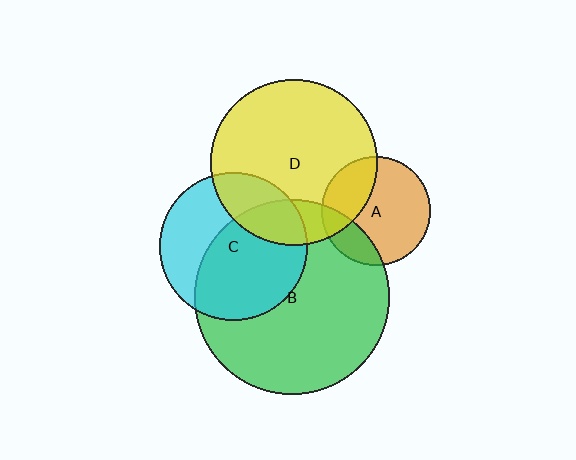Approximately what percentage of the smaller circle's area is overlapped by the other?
Approximately 60%.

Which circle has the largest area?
Circle B (green).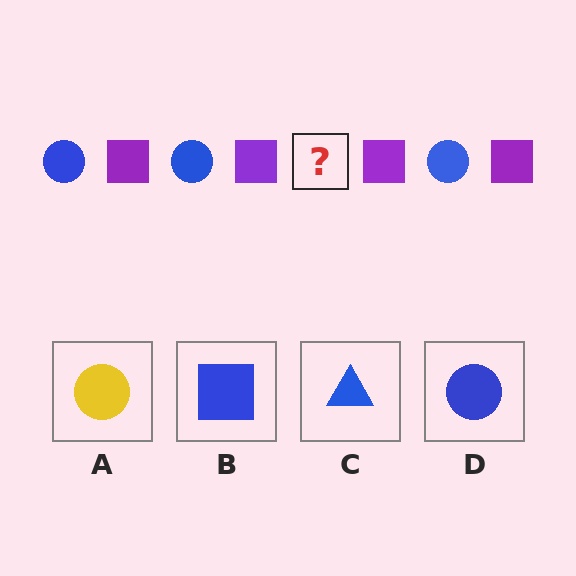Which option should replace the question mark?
Option D.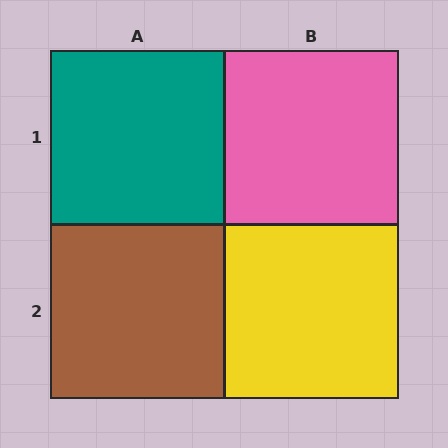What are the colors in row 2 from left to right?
Brown, yellow.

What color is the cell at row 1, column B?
Pink.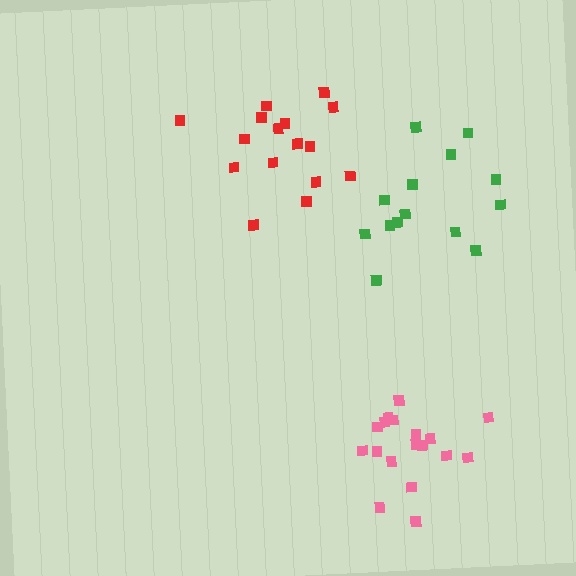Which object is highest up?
The red cluster is topmost.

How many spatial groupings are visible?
There are 3 spatial groupings.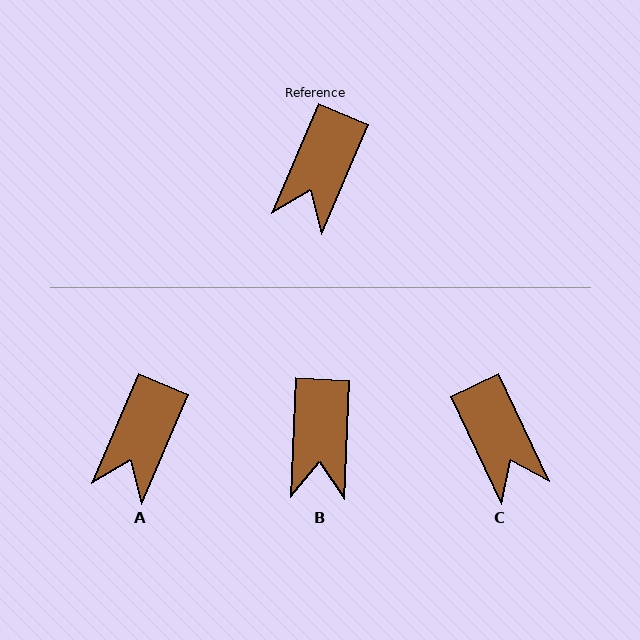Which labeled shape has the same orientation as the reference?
A.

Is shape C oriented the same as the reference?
No, it is off by about 48 degrees.